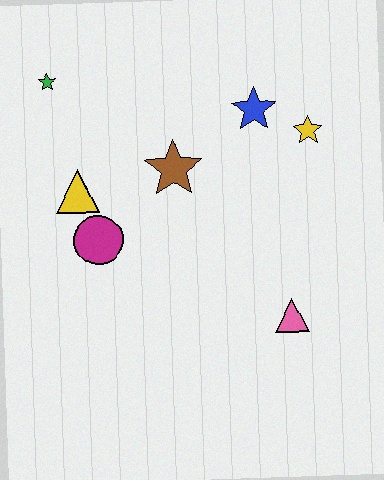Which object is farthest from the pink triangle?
The green star is farthest from the pink triangle.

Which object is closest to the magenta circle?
The yellow triangle is closest to the magenta circle.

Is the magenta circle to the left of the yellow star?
Yes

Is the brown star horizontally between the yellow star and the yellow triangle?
Yes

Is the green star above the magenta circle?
Yes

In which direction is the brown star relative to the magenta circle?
The brown star is to the right of the magenta circle.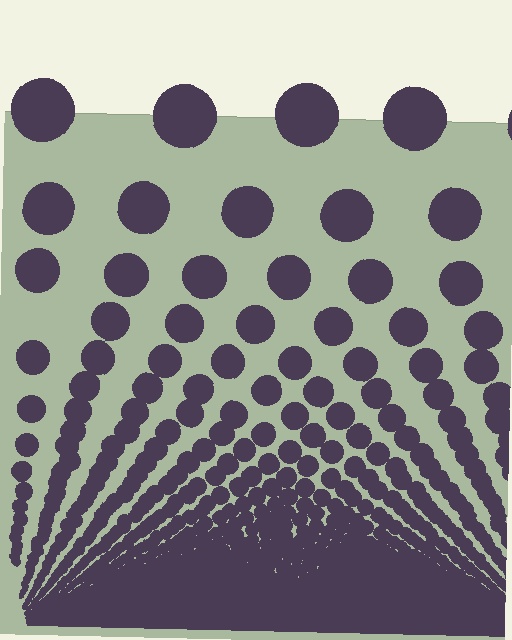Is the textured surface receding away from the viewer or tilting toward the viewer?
The surface appears to tilt toward the viewer. Texture elements get larger and sparser toward the top.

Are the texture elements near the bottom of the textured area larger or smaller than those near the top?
Smaller. The gradient is inverted — elements near the bottom are smaller and denser.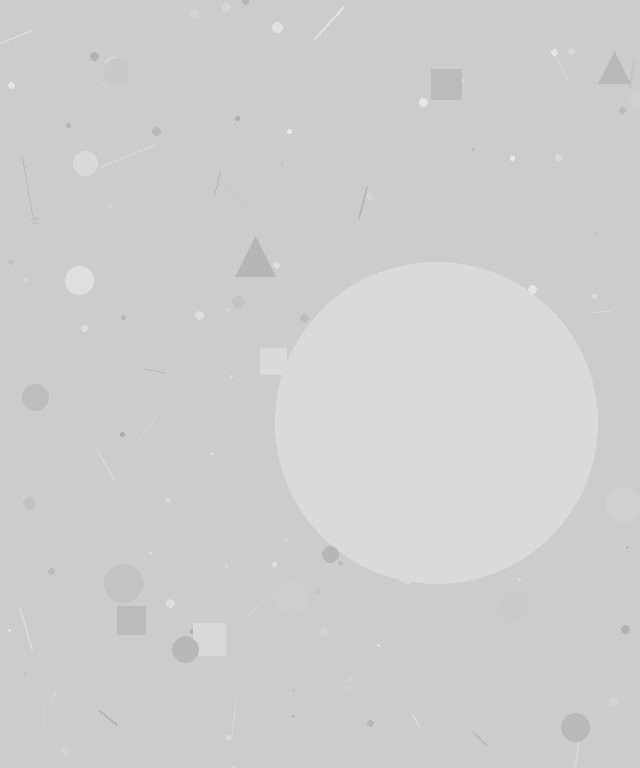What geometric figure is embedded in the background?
A circle is embedded in the background.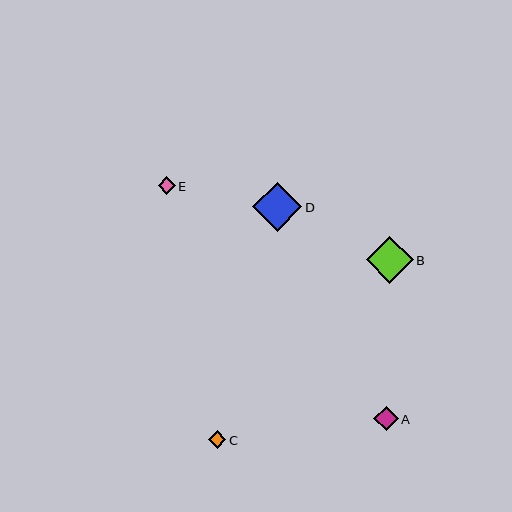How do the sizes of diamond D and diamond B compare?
Diamond D and diamond B are approximately the same size.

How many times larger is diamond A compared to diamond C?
Diamond A is approximately 1.4 times the size of diamond C.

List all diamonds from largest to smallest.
From largest to smallest: D, B, A, E, C.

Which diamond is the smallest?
Diamond C is the smallest with a size of approximately 17 pixels.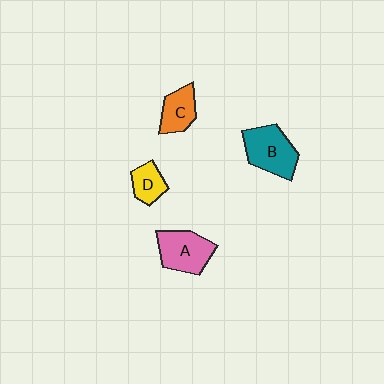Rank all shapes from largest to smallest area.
From largest to smallest: B (teal), A (pink), C (orange), D (yellow).